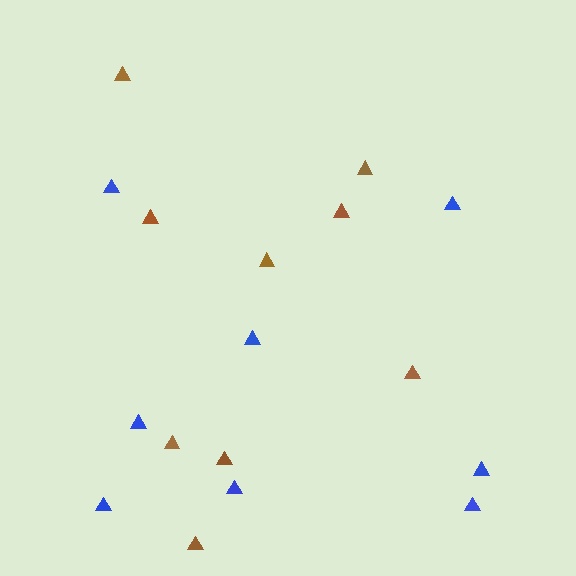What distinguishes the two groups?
There are 2 groups: one group of blue triangles (8) and one group of brown triangles (9).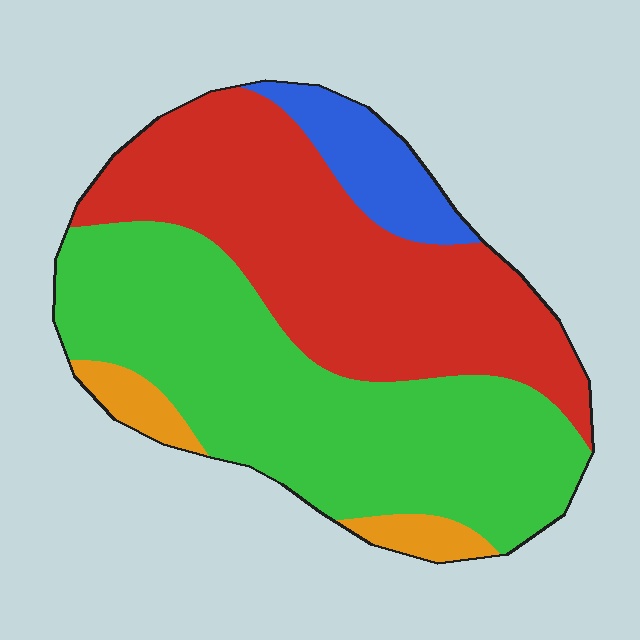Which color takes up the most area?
Green, at roughly 45%.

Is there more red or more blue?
Red.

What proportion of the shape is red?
Red covers about 40% of the shape.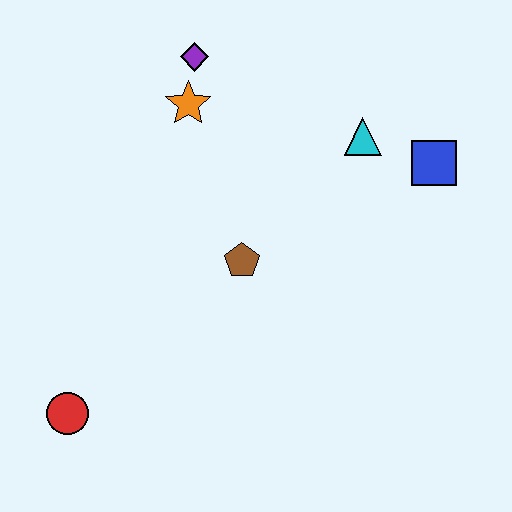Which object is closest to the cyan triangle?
The blue square is closest to the cyan triangle.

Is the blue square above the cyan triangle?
No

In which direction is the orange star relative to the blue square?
The orange star is to the left of the blue square.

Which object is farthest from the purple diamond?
The red circle is farthest from the purple diamond.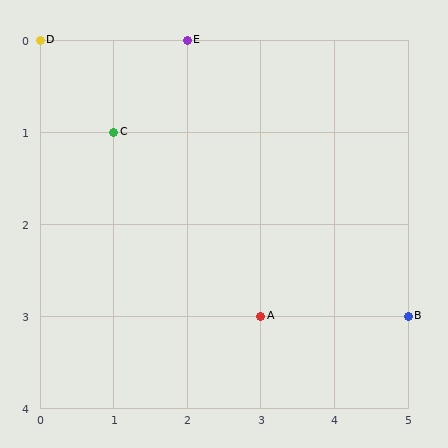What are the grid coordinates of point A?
Point A is at grid coordinates (3, 3).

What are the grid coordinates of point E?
Point E is at grid coordinates (2, 0).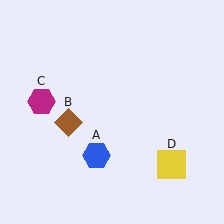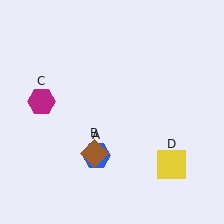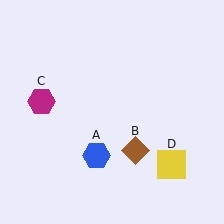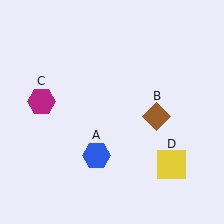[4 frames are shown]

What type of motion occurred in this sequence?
The brown diamond (object B) rotated counterclockwise around the center of the scene.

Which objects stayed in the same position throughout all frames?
Blue hexagon (object A) and magenta hexagon (object C) and yellow square (object D) remained stationary.